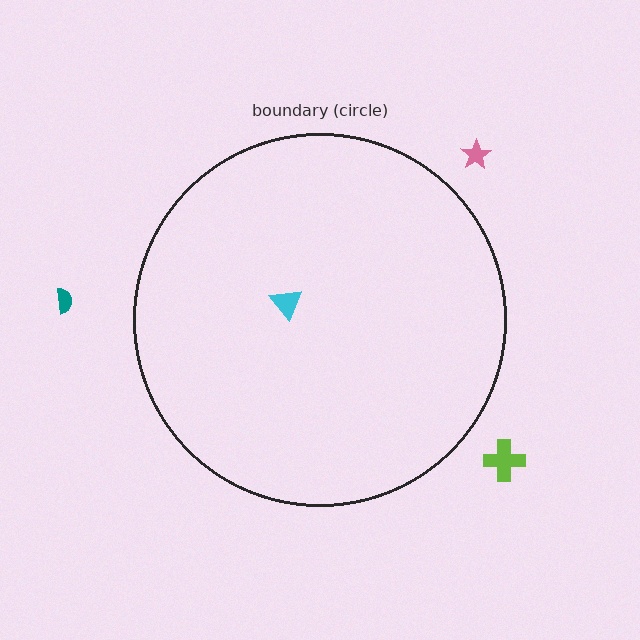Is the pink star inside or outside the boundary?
Outside.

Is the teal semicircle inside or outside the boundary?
Outside.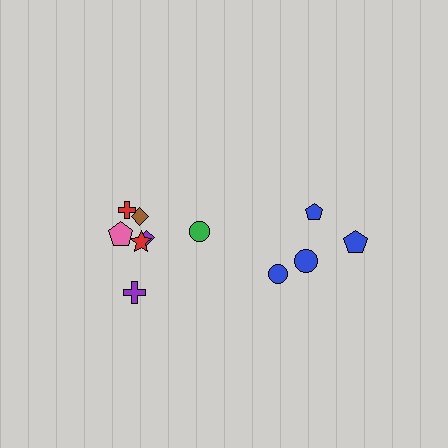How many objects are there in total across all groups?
There are 11 objects.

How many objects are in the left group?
There are 7 objects.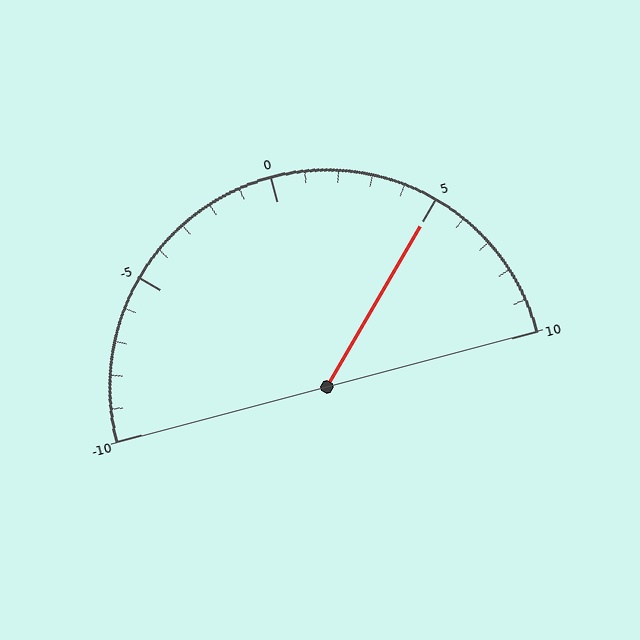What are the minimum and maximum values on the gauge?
The gauge ranges from -10 to 10.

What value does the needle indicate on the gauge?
The needle indicates approximately 5.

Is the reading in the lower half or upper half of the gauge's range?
The reading is in the upper half of the range (-10 to 10).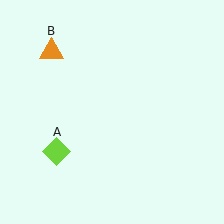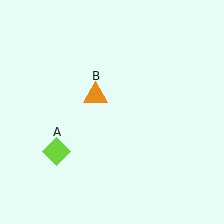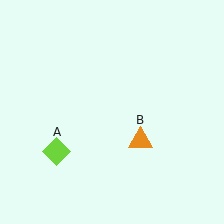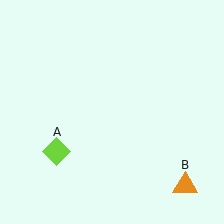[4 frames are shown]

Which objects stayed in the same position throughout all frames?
Lime diamond (object A) remained stationary.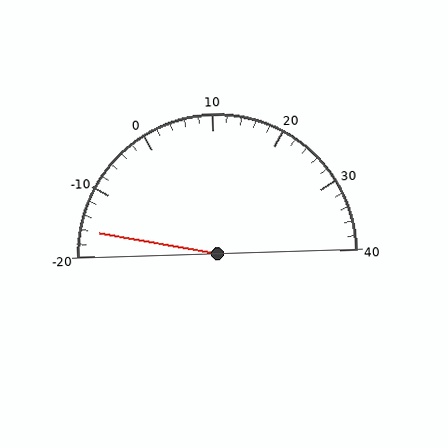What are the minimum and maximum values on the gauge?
The gauge ranges from -20 to 40.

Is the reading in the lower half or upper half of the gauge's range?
The reading is in the lower half of the range (-20 to 40).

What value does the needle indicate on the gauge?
The needle indicates approximately -16.